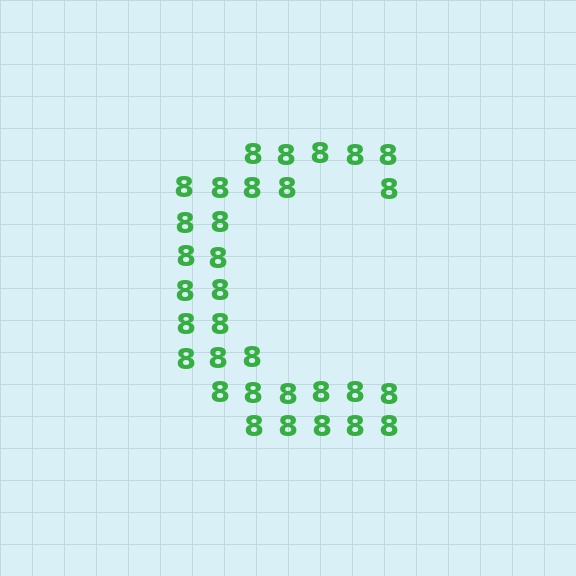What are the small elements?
The small elements are digit 8's.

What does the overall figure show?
The overall figure shows the letter C.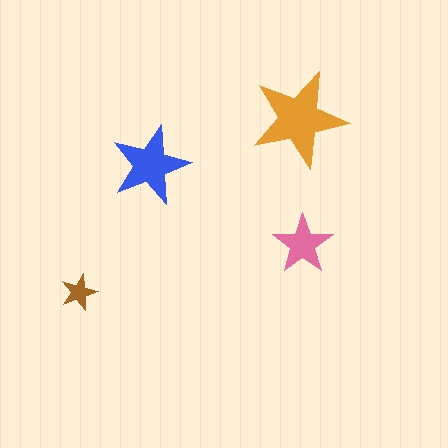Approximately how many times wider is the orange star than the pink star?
About 1.5 times wider.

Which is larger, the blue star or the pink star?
The blue one.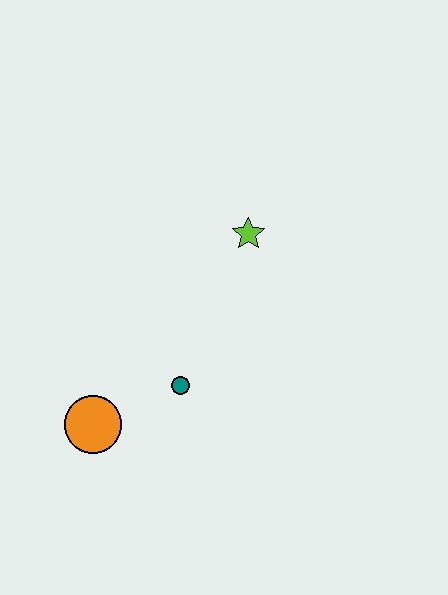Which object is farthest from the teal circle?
The lime star is farthest from the teal circle.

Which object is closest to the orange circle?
The teal circle is closest to the orange circle.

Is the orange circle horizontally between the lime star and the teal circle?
No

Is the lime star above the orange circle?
Yes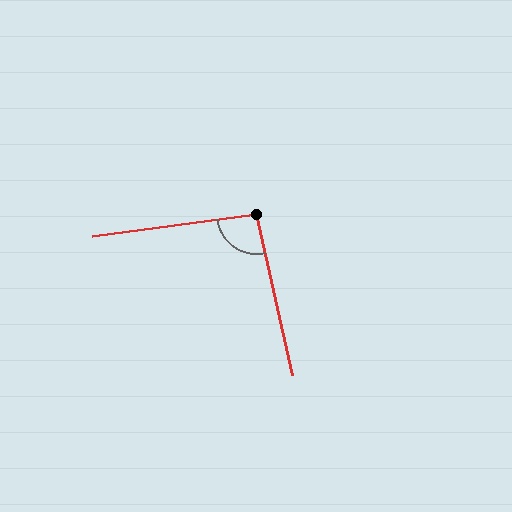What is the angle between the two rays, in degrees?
Approximately 95 degrees.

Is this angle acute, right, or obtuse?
It is approximately a right angle.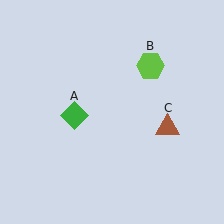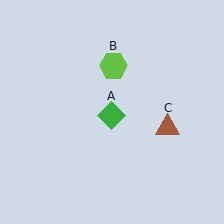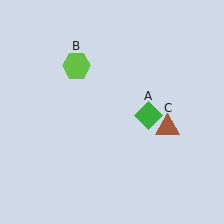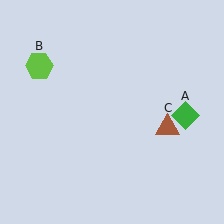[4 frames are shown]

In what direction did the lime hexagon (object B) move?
The lime hexagon (object B) moved left.